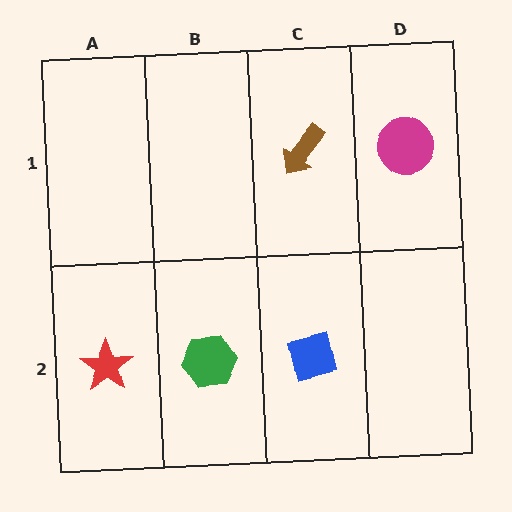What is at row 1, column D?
A magenta circle.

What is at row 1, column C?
A brown arrow.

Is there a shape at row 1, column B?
No, that cell is empty.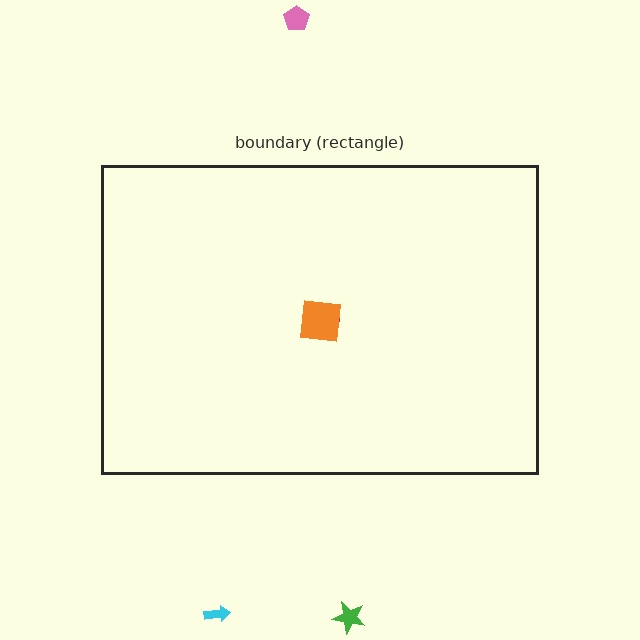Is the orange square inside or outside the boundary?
Inside.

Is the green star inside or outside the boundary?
Outside.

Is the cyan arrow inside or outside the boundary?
Outside.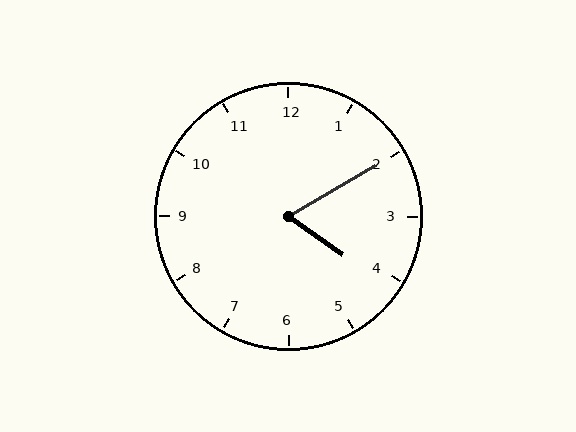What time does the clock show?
4:10.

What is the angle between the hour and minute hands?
Approximately 65 degrees.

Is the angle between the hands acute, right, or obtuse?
It is acute.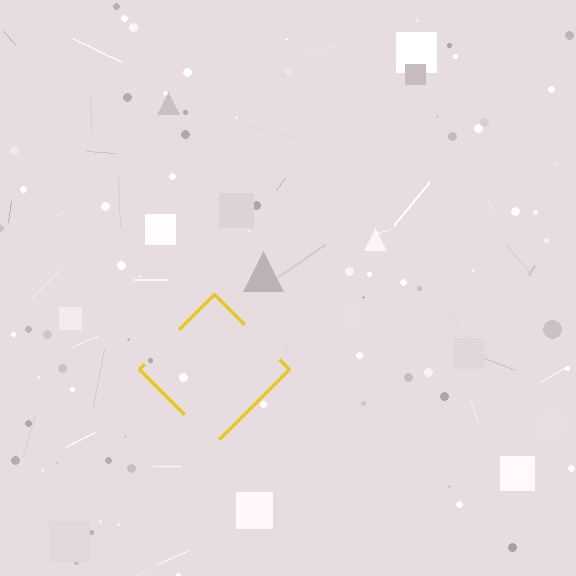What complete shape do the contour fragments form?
The contour fragments form a diamond.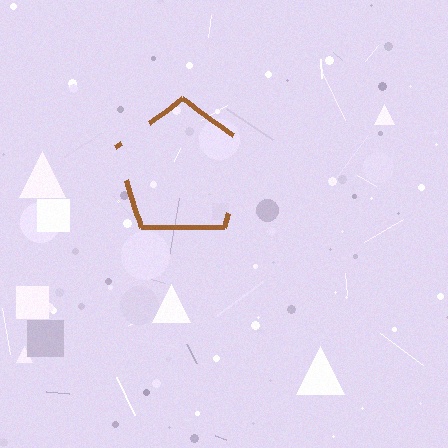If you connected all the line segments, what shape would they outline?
They would outline a pentagon.